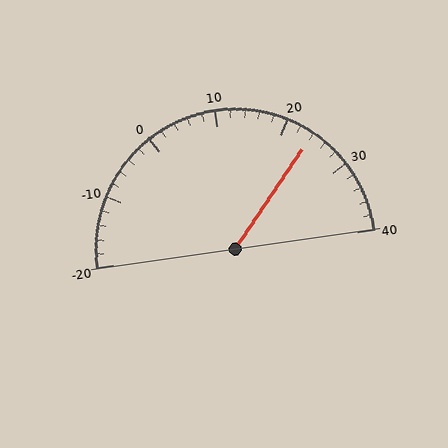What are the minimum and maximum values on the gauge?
The gauge ranges from -20 to 40.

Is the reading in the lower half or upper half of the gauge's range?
The reading is in the upper half of the range (-20 to 40).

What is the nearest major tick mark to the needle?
The nearest major tick mark is 20.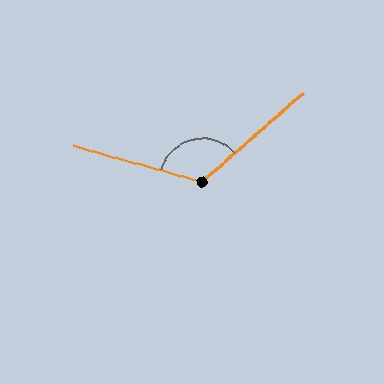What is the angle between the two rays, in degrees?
Approximately 123 degrees.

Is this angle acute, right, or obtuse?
It is obtuse.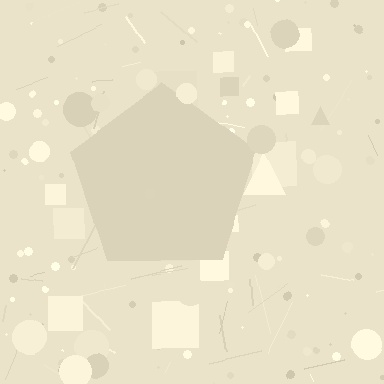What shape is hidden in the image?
A pentagon is hidden in the image.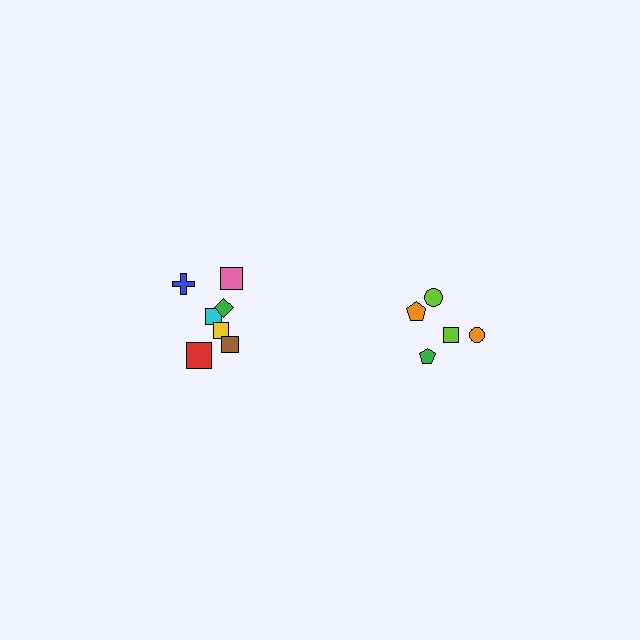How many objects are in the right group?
There are 5 objects.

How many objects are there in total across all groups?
There are 12 objects.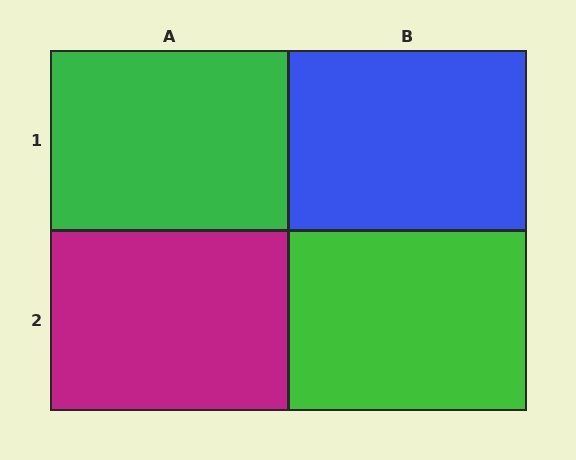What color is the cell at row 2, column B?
Green.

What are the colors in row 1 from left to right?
Green, blue.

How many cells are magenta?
1 cell is magenta.